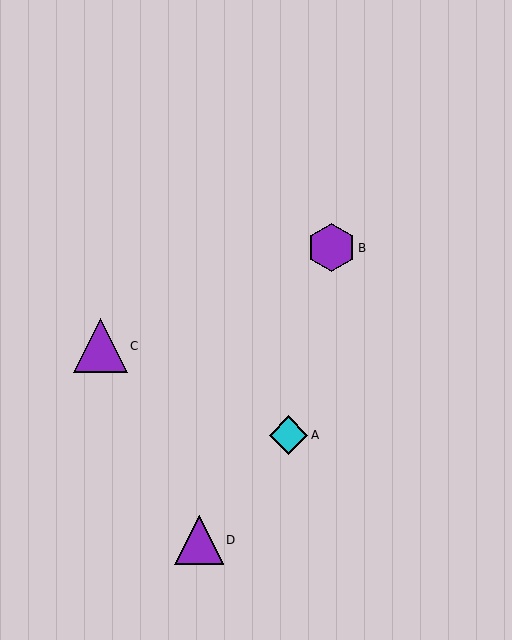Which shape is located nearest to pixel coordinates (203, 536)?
The purple triangle (labeled D) at (199, 540) is nearest to that location.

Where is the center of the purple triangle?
The center of the purple triangle is at (100, 346).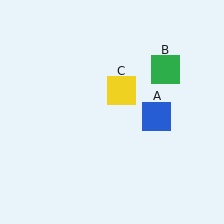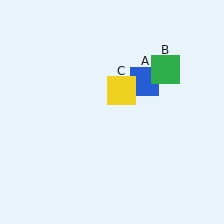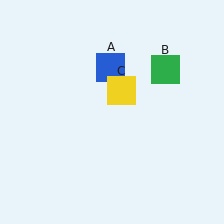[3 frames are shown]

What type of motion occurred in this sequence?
The blue square (object A) rotated counterclockwise around the center of the scene.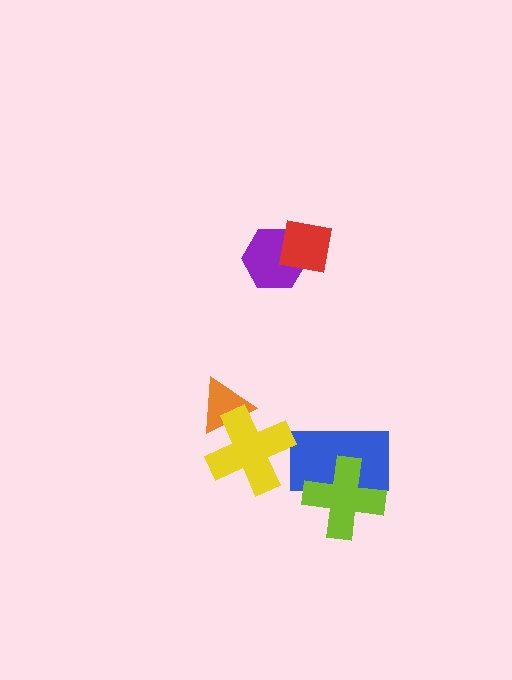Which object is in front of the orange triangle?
The yellow cross is in front of the orange triangle.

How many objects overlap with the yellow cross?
1 object overlaps with the yellow cross.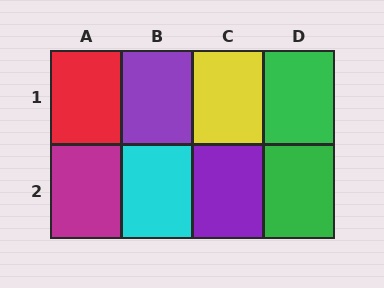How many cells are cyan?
1 cell is cyan.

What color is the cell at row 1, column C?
Yellow.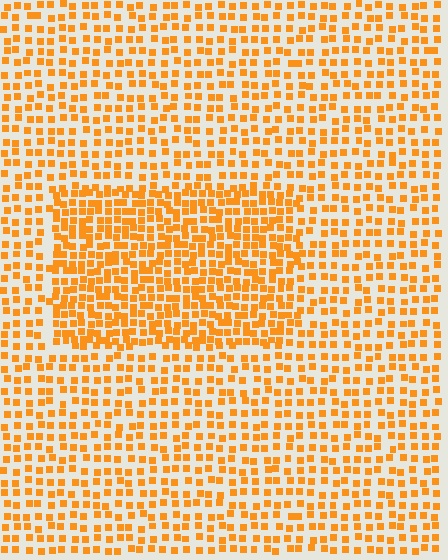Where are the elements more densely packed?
The elements are more densely packed inside the rectangle boundary.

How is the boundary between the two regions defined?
The boundary is defined by a change in element density (approximately 1.7x ratio). All elements are the same color, size, and shape.